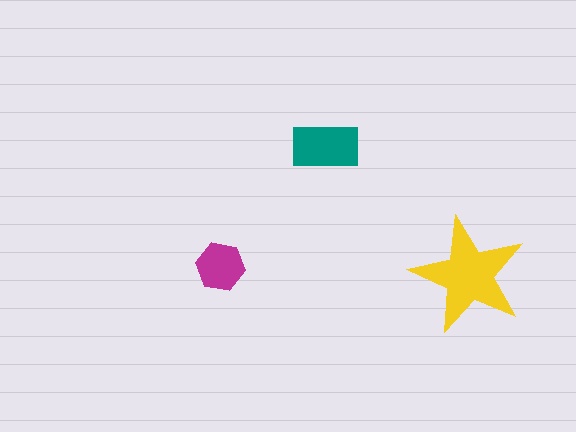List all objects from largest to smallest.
The yellow star, the teal rectangle, the magenta hexagon.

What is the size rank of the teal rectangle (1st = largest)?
2nd.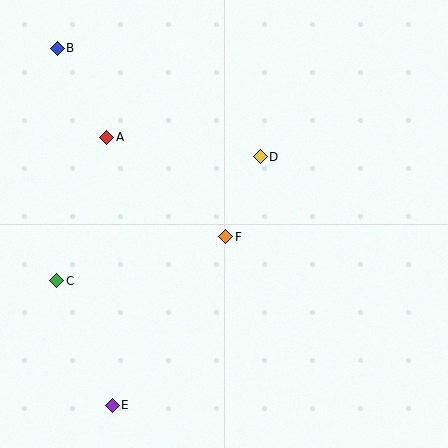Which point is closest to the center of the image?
Point F at (226, 237) is closest to the center.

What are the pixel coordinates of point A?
Point A is at (107, 137).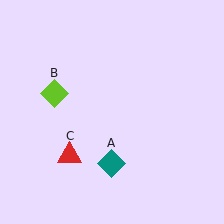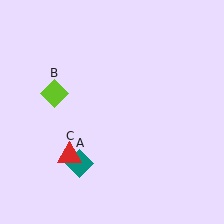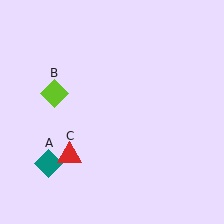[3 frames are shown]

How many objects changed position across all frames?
1 object changed position: teal diamond (object A).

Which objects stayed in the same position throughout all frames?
Lime diamond (object B) and red triangle (object C) remained stationary.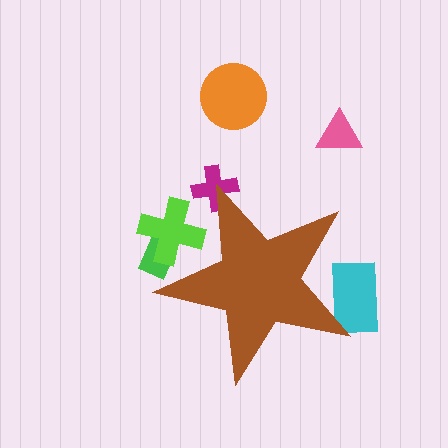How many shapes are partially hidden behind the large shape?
4 shapes are partially hidden.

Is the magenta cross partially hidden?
Yes, the magenta cross is partially hidden behind the brown star.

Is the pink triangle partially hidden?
No, the pink triangle is fully visible.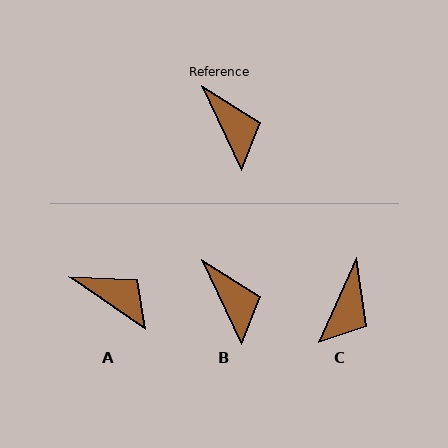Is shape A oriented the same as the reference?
No, it is off by about 30 degrees.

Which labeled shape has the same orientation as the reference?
B.